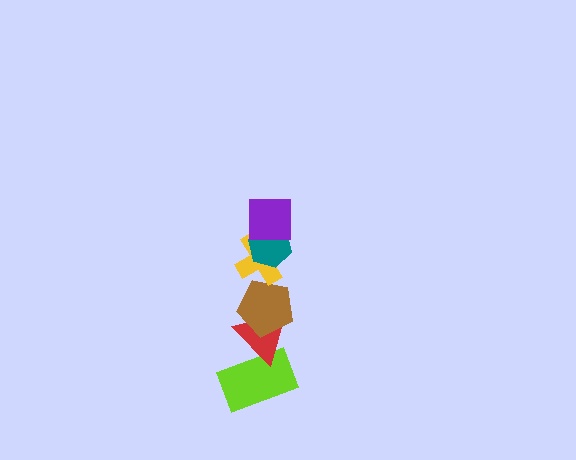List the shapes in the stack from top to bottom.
From top to bottom: the purple square, the teal hexagon, the yellow cross, the brown pentagon, the red triangle, the lime rectangle.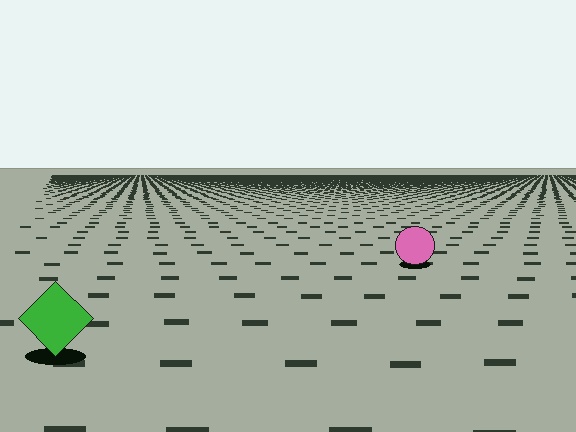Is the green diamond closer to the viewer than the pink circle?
Yes. The green diamond is closer — you can tell from the texture gradient: the ground texture is coarser near it.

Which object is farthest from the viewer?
The pink circle is farthest from the viewer. It appears smaller and the ground texture around it is denser.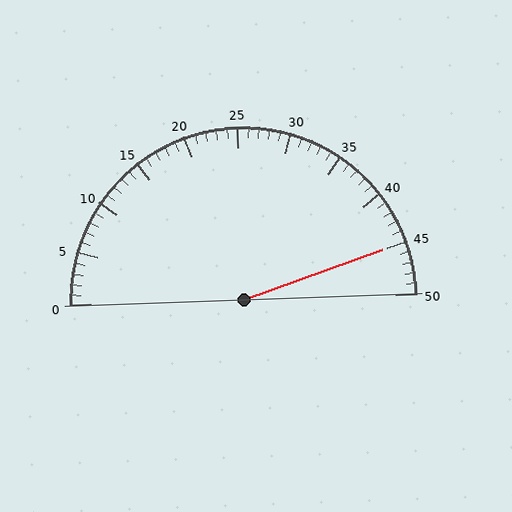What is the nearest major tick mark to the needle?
The nearest major tick mark is 45.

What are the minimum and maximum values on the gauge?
The gauge ranges from 0 to 50.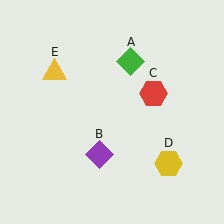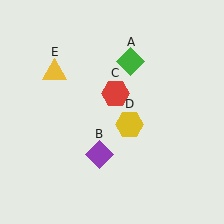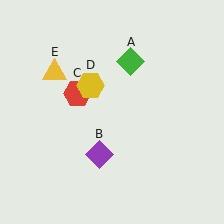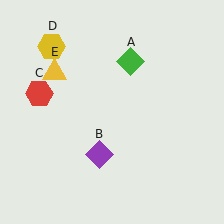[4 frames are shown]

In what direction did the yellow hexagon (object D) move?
The yellow hexagon (object D) moved up and to the left.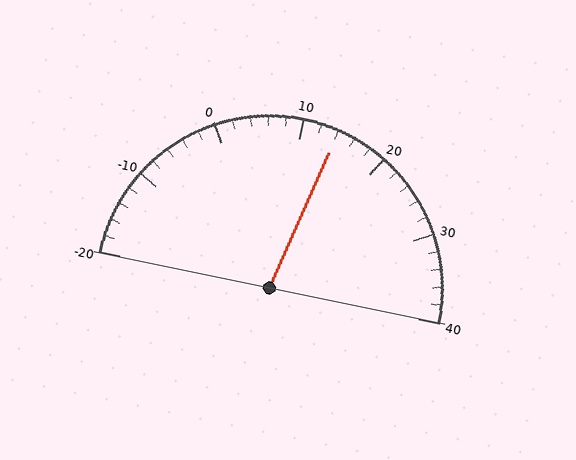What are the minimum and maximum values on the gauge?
The gauge ranges from -20 to 40.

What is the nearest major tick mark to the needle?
The nearest major tick mark is 10.